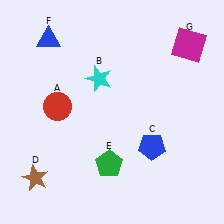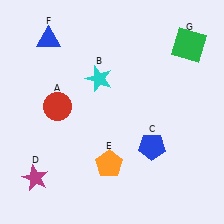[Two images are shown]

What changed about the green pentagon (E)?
In Image 1, E is green. In Image 2, it changed to orange.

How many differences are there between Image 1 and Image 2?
There are 3 differences between the two images.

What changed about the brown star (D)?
In Image 1, D is brown. In Image 2, it changed to magenta.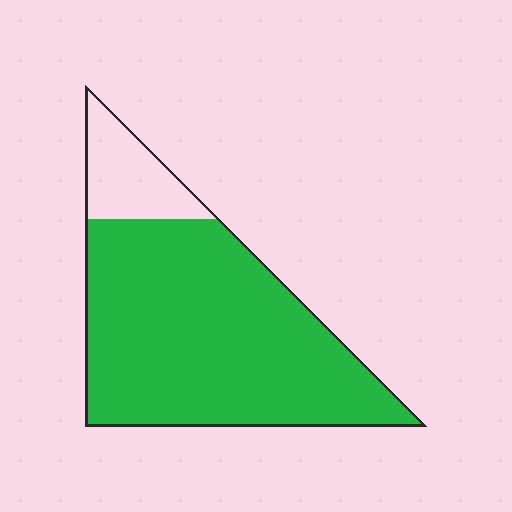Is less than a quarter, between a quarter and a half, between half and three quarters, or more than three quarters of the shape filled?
More than three quarters.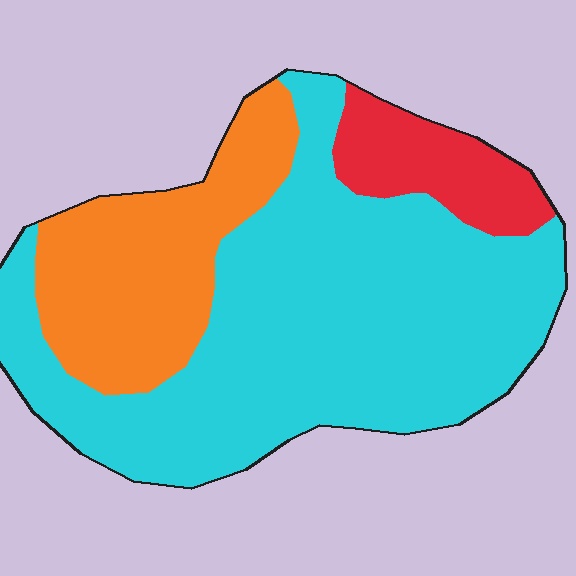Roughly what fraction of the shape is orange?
Orange takes up about one quarter (1/4) of the shape.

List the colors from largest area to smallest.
From largest to smallest: cyan, orange, red.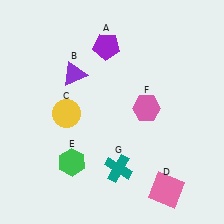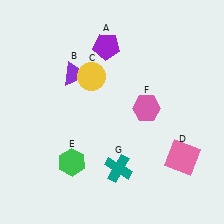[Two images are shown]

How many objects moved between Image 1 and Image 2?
2 objects moved between the two images.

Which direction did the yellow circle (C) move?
The yellow circle (C) moved up.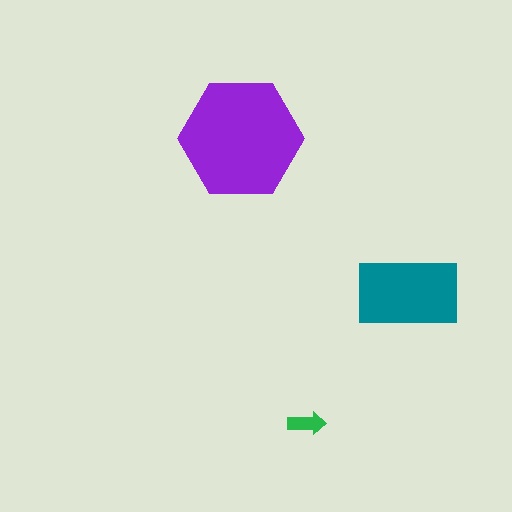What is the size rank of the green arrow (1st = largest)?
3rd.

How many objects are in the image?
There are 3 objects in the image.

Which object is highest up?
The purple hexagon is topmost.